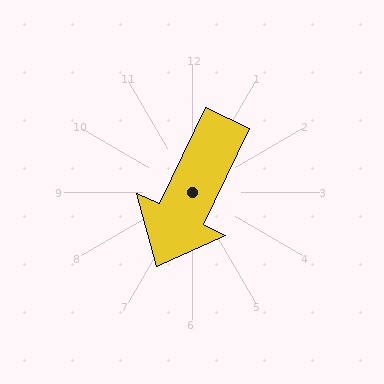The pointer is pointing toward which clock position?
Roughly 7 o'clock.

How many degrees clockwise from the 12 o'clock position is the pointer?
Approximately 205 degrees.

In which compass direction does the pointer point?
Southwest.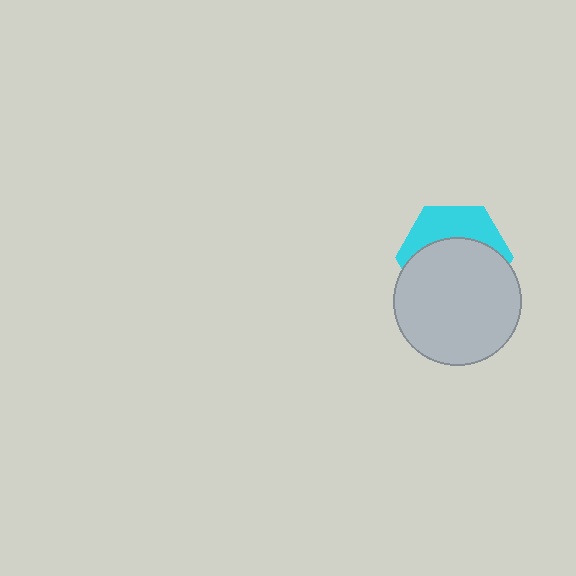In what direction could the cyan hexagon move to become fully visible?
The cyan hexagon could move up. That would shift it out from behind the light gray circle entirely.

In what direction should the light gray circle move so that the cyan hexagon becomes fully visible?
The light gray circle should move down. That is the shortest direction to clear the overlap and leave the cyan hexagon fully visible.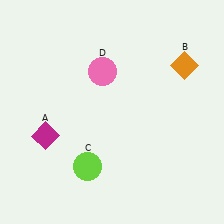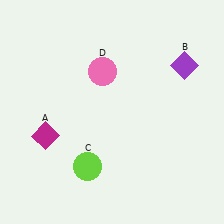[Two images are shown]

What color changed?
The diamond (B) changed from orange in Image 1 to purple in Image 2.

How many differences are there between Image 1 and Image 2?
There is 1 difference between the two images.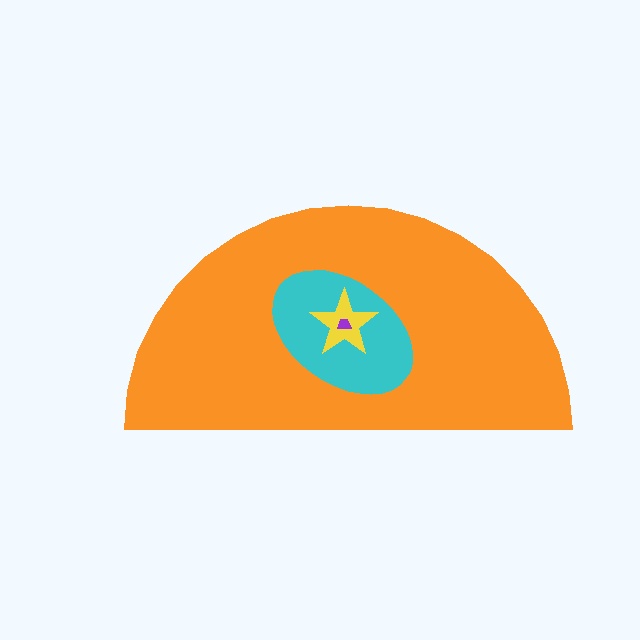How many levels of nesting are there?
4.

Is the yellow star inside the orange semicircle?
Yes.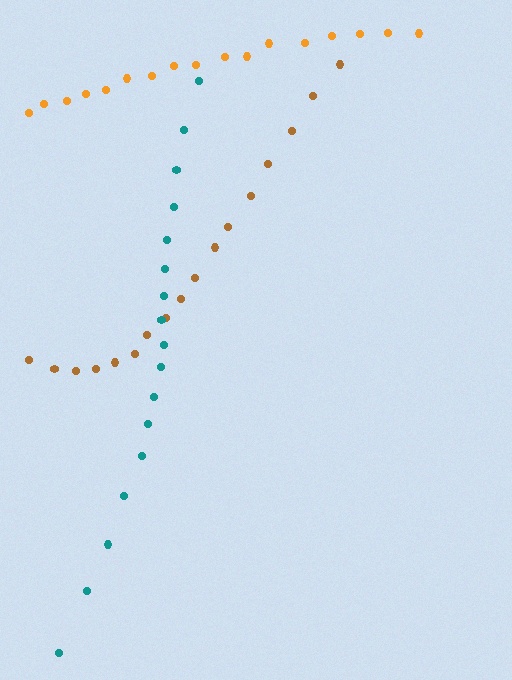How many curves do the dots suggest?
There are 3 distinct paths.